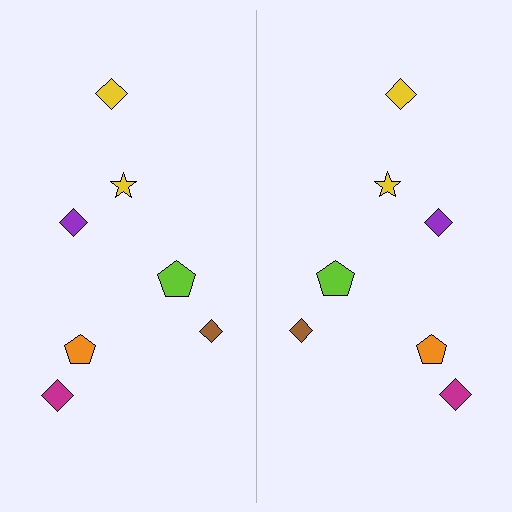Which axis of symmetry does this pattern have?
The pattern has a vertical axis of symmetry running through the center of the image.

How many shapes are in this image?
There are 14 shapes in this image.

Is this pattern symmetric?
Yes, this pattern has bilateral (reflection) symmetry.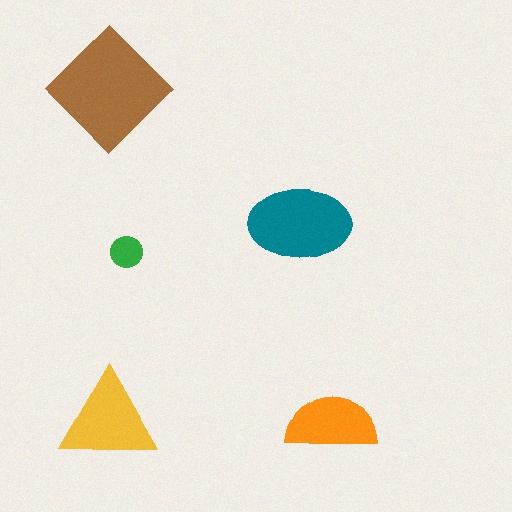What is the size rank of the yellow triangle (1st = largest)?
3rd.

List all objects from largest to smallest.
The brown diamond, the teal ellipse, the yellow triangle, the orange semicircle, the green circle.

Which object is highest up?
The brown diamond is topmost.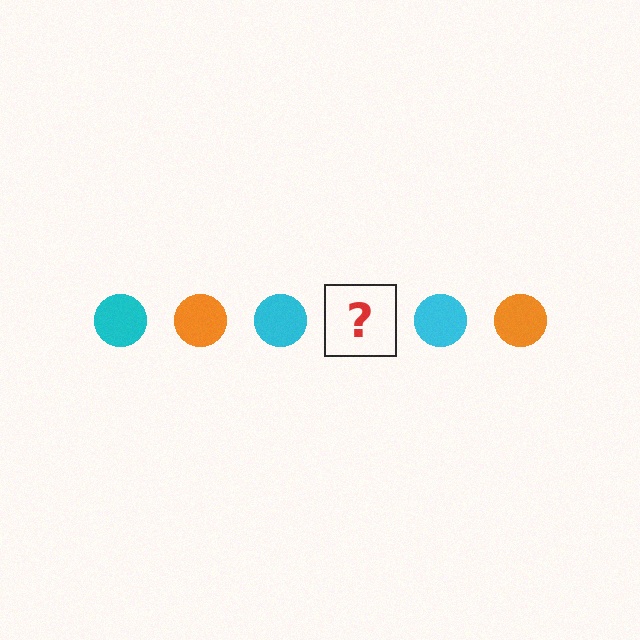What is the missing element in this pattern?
The missing element is an orange circle.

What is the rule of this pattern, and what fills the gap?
The rule is that the pattern cycles through cyan, orange circles. The gap should be filled with an orange circle.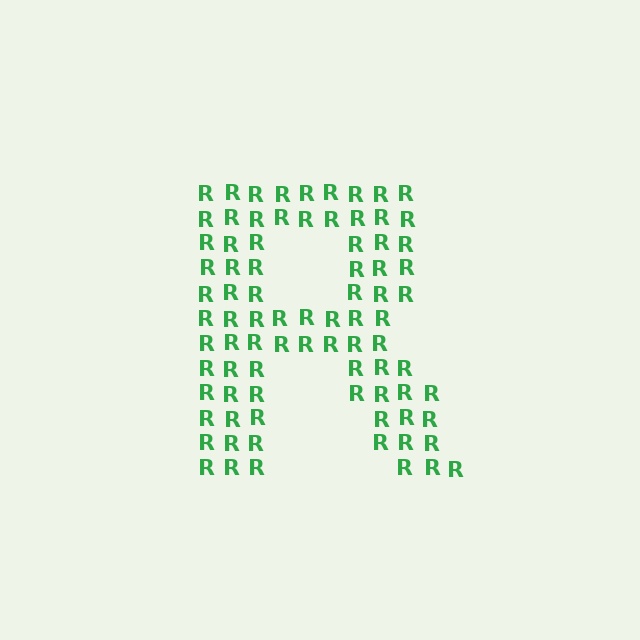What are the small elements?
The small elements are letter R's.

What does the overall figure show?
The overall figure shows the letter R.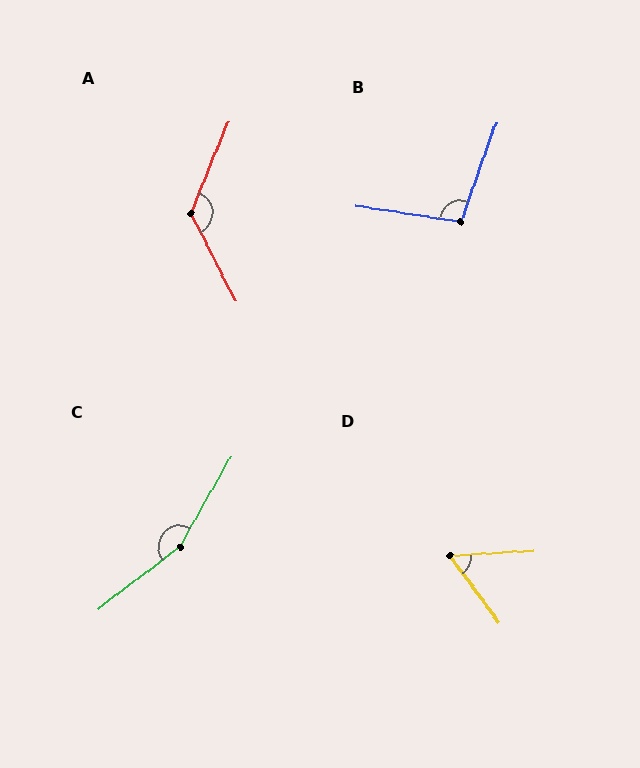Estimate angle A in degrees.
Approximately 131 degrees.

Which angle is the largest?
C, at approximately 157 degrees.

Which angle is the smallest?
D, at approximately 57 degrees.